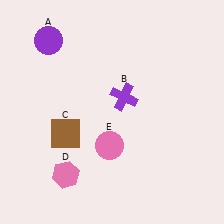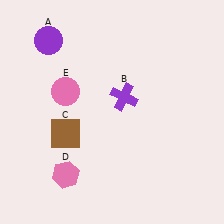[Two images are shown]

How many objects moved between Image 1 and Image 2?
1 object moved between the two images.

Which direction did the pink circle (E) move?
The pink circle (E) moved up.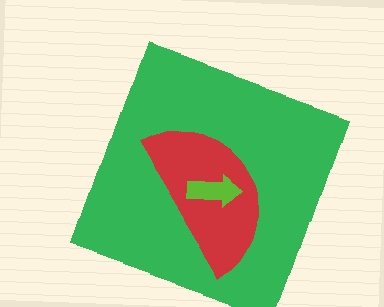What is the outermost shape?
The green square.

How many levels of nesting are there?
3.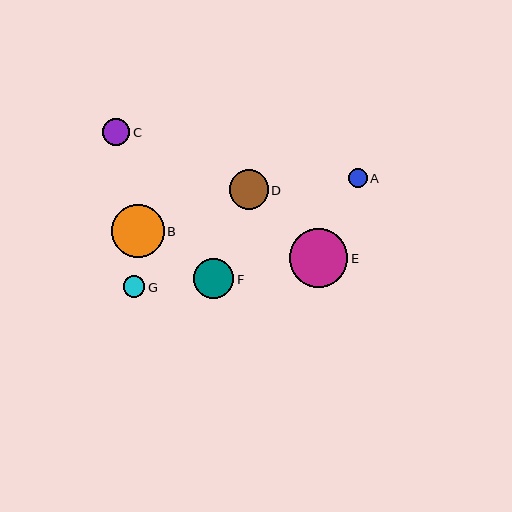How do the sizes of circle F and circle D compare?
Circle F and circle D are approximately the same size.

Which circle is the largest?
Circle E is the largest with a size of approximately 59 pixels.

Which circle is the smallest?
Circle A is the smallest with a size of approximately 18 pixels.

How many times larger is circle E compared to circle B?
Circle E is approximately 1.1 times the size of circle B.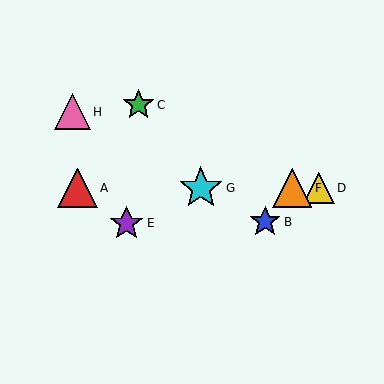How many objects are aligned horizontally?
4 objects (A, D, F, G) are aligned horizontally.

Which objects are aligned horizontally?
Objects A, D, F, G are aligned horizontally.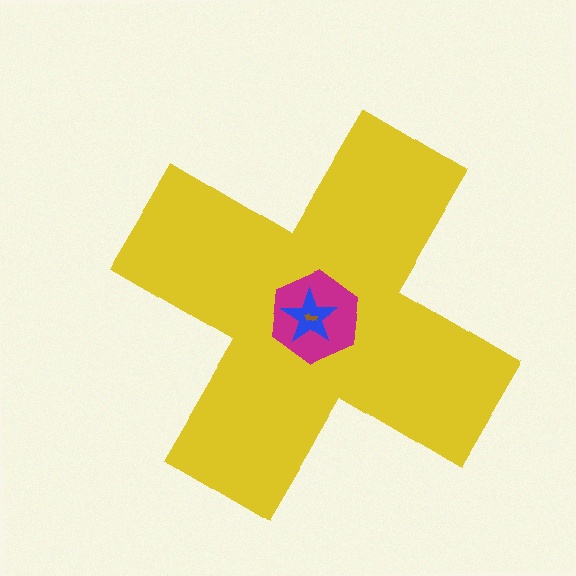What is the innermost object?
The brown arrow.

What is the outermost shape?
The yellow cross.